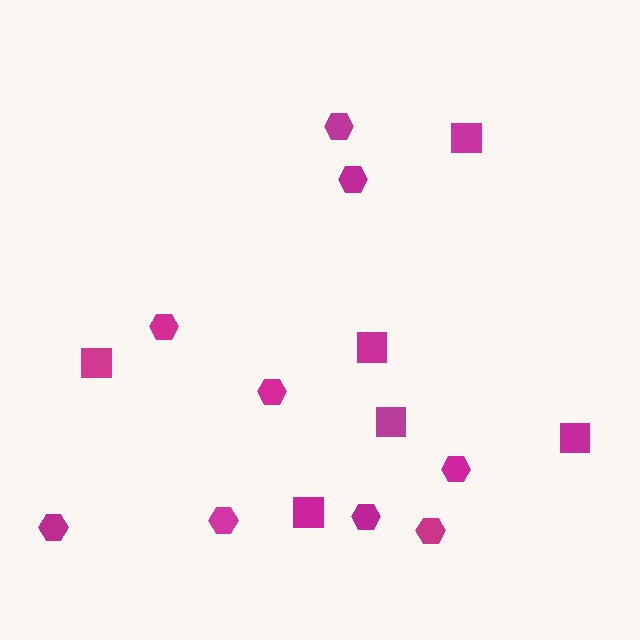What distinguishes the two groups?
There are 2 groups: one group of hexagons (9) and one group of squares (6).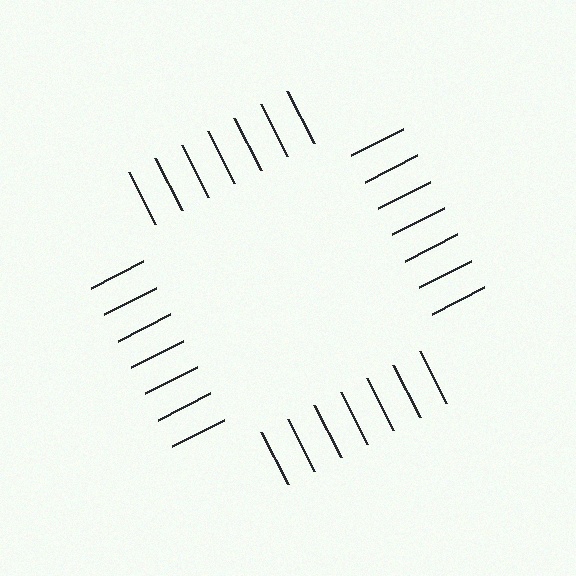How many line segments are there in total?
28 — 7 along each of the 4 edges.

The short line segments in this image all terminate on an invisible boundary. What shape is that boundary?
An illusory square — the line segments terminate on its edges but no continuous stroke is drawn.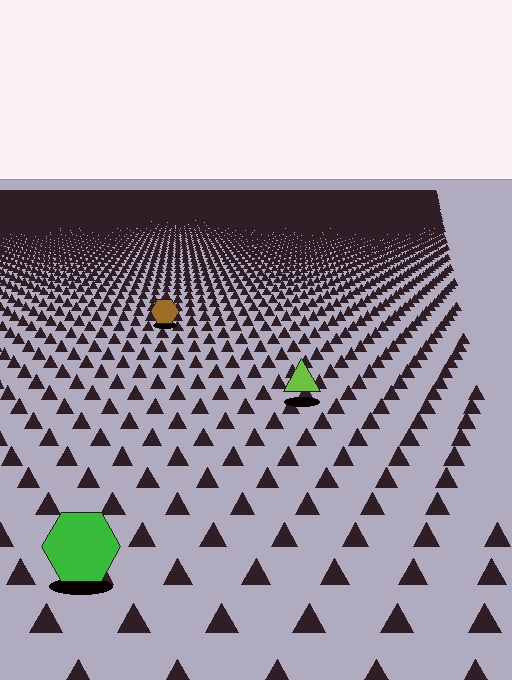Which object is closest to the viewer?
The green hexagon is closest. The texture marks near it are larger and more spread out.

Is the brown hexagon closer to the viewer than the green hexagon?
No. The green hexagon is closer — you can tell from the texture gradient: the ground texture is coarser near it.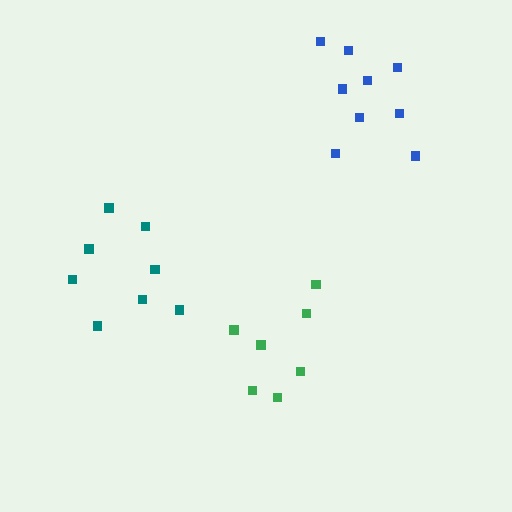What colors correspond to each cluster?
The clusters are colored: blue, green, teal.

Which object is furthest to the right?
The blue cluster is rightmost.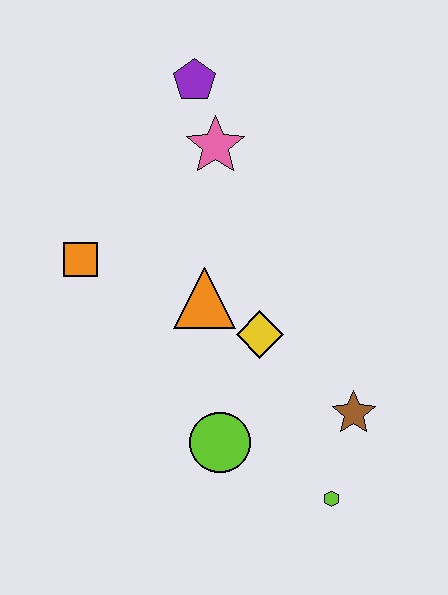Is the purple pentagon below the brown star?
No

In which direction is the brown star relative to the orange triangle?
The brown star is to the right of the orange triangle.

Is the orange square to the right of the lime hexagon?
No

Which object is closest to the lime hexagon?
The brown star is closest to the lime hexagon.